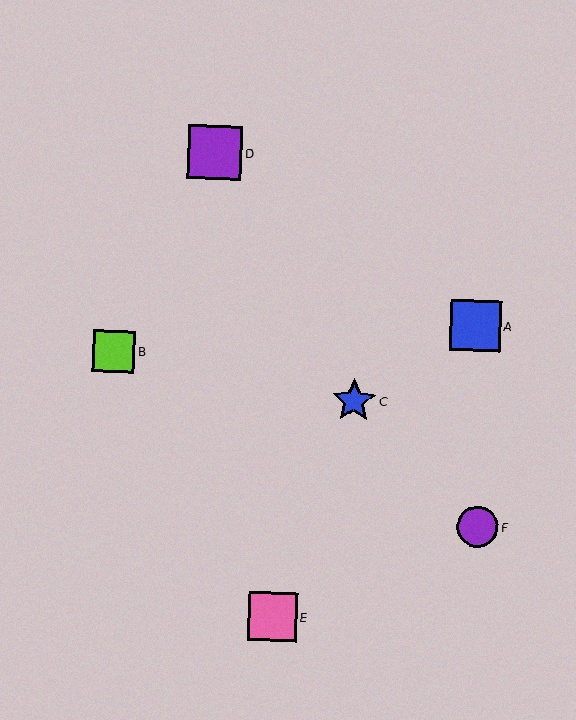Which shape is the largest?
The purple square (labeled D) is the largest.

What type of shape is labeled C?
Shape C is a blue star.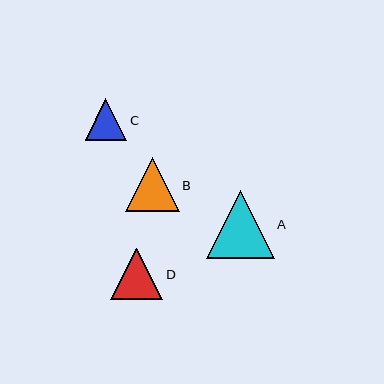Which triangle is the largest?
Triangle A is the largest with a size of approximately 68 pixels.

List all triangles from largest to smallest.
From largest to smallest: A, B, D, C.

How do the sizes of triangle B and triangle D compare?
Triangle B and triangle D are approximately the same size.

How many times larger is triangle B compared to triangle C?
Triangle B is approximately 1.3 times the size of triangle C.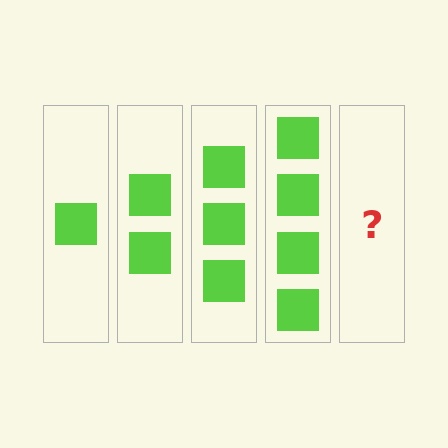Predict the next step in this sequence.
The next step is 5 squares.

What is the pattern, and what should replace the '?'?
The pattern is that each step adds one more square. The '?' should be 5 squares.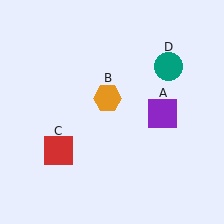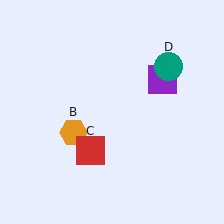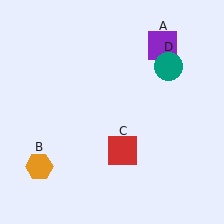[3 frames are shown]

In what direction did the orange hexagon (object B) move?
The orange hexagon (object B) moved down and to the left.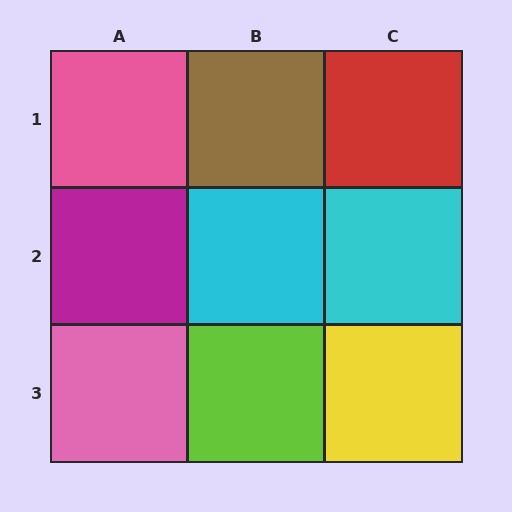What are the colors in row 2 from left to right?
Magenta, cyan, cyan.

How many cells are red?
1 cell is red.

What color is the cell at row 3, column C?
Yellow.